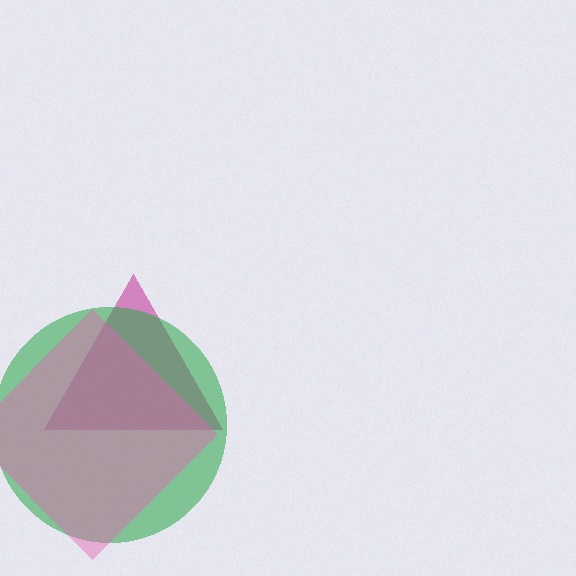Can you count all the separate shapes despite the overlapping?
Yes, there are 3 separate shapes.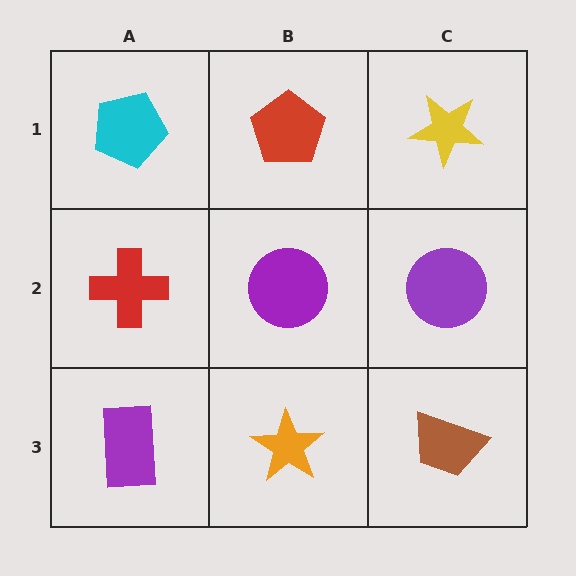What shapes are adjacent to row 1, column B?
A purple circle (row 2, column B), a cyan pentagon (row 1, column A), a yellow star (row 1, column C).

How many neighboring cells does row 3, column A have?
2.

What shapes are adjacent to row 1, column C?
A purple circle (row 2, column C), a red pentagon (row 1, column B).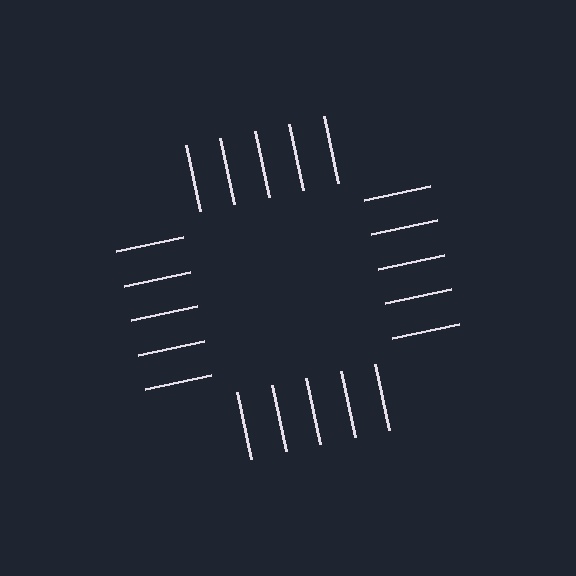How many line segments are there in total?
20 — 5 along each of the 4 edges.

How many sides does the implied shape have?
4 sides — the line-ends trace a square.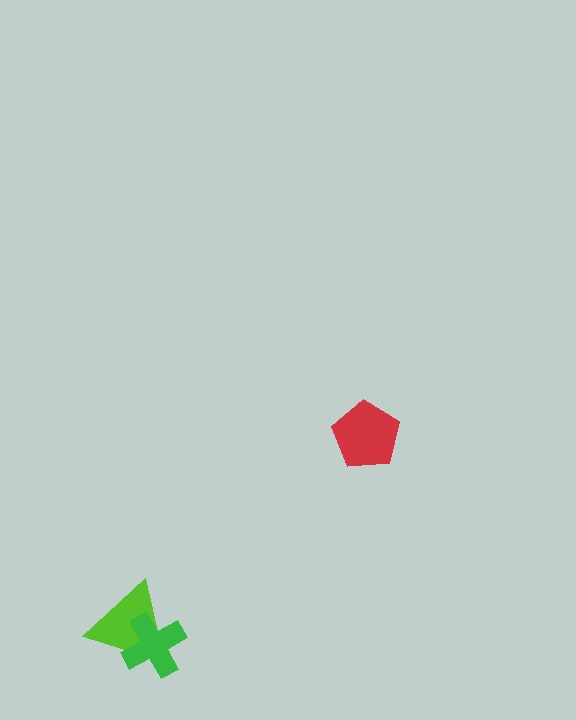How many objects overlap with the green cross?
1 object overlaps with the green cross.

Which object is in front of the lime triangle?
The green cross is in front of the lime triangle.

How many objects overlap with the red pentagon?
0 objects overlap with the red pentagon.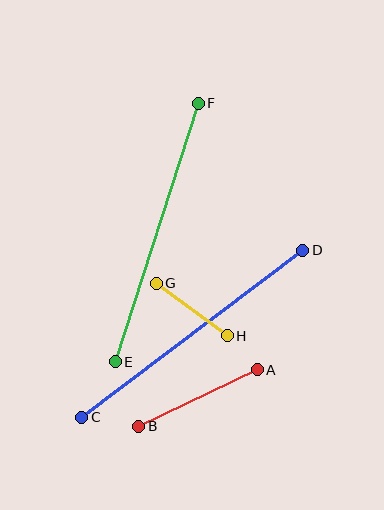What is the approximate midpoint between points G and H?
The midpoint is at approximately (192, 310) pixels.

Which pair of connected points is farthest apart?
Points C and D are farthest apart.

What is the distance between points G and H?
The distance is approximately 88 pixels.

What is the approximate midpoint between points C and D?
The midpoint is at approximately (192, 334) pixels.